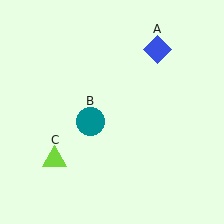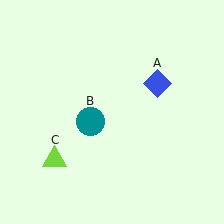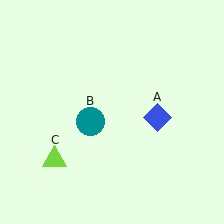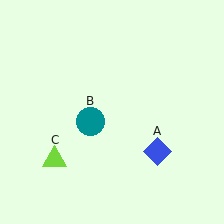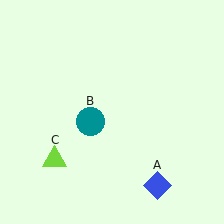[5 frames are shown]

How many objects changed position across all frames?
1 object changed position: blue diamond (object A).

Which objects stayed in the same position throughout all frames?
Teal circle (object B) and lime triangle (object C) remained stationary.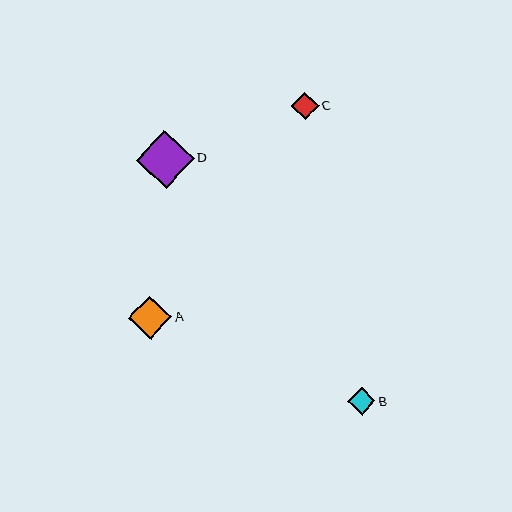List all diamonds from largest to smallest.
From largest to smallest: D, A, B, C.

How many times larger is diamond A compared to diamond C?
Diamond A is approximately 1.6 times the size of diamond C.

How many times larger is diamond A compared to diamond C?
Diamond A is approximately 1.6 times the size of diamond C.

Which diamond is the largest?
Diamond D is the largest with a size of approximately 58 pixels.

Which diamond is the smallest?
Diamond C is the smallest with a size of approximately 28 pixels.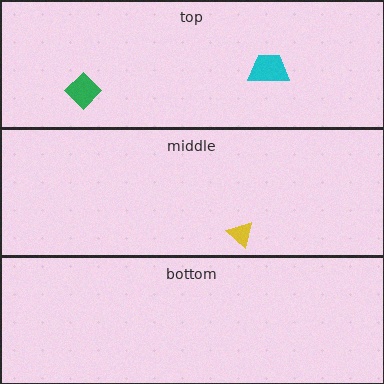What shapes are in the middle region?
The yellow triangle.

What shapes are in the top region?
The green diamond, the cyan trapezoid.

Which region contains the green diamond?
The top region.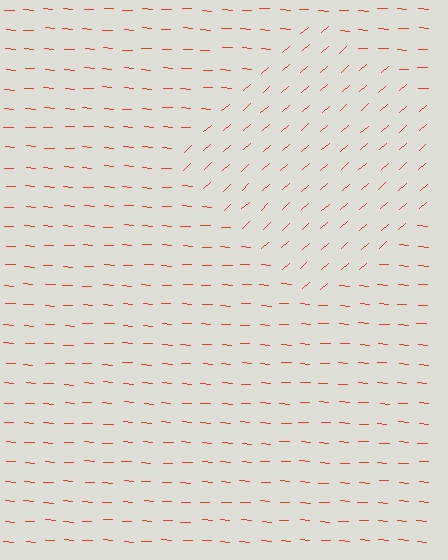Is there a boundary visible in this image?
Yes, there is a texture boundary formed by a change in line orientation.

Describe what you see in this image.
The image is filled with small red line segments. A diamond region in the image has lines oriented differently from the surrounding lines, creating a visible texture boundary.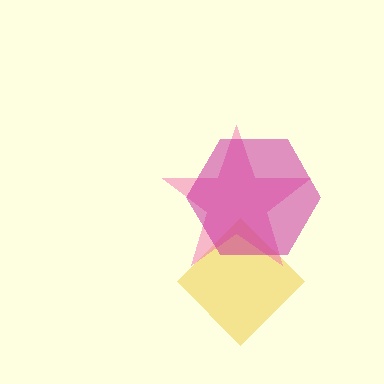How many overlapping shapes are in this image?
There are 3 overlapping shapes in the image.